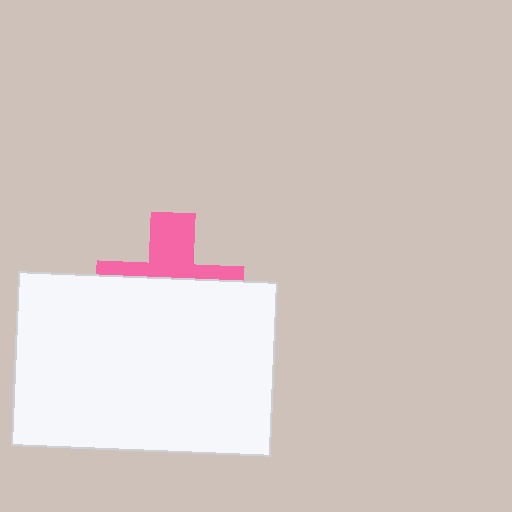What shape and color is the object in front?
The object in front is a white rectangle.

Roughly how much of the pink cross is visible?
A small part of it is visible (roughly 39%).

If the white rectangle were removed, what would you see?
You would see the complete pink cross.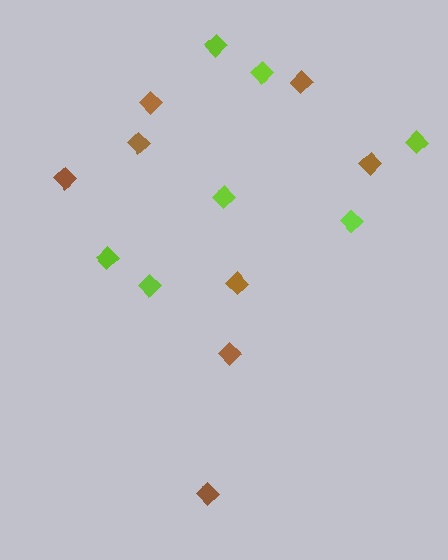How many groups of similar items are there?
There are 2 groups: one group of brown diamonds (8) and one group of lime diamonds (7).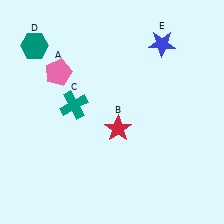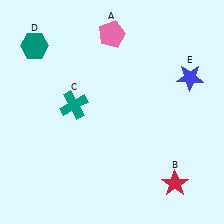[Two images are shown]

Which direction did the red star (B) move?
The red star (B) moved right.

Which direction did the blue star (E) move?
The blue star (E) moved down.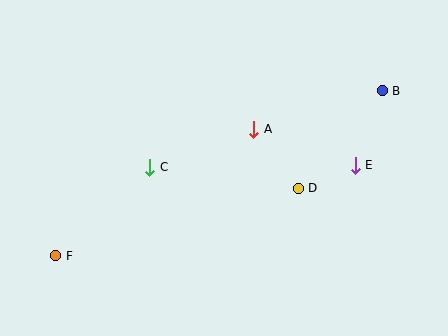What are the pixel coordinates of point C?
Point C is at (150, 167).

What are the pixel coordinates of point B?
Point B is at (382, 91).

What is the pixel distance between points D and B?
The distance between D and B is 129 pixels.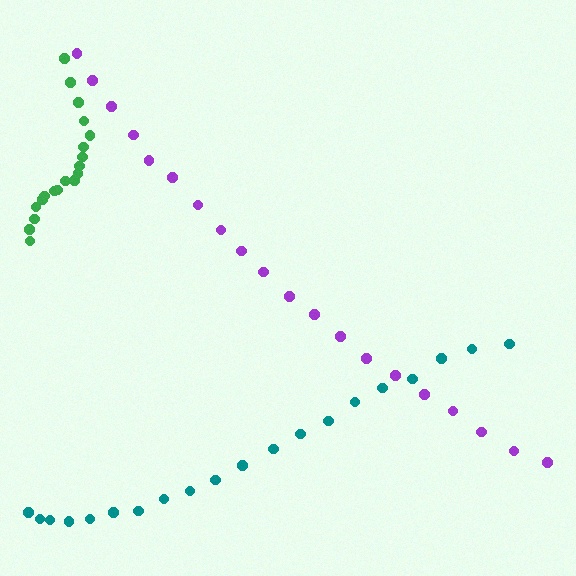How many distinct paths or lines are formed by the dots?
There are 3 distinct paths.